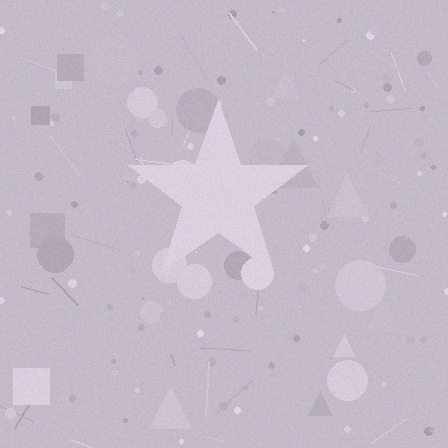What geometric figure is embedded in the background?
A star is embedded in the background.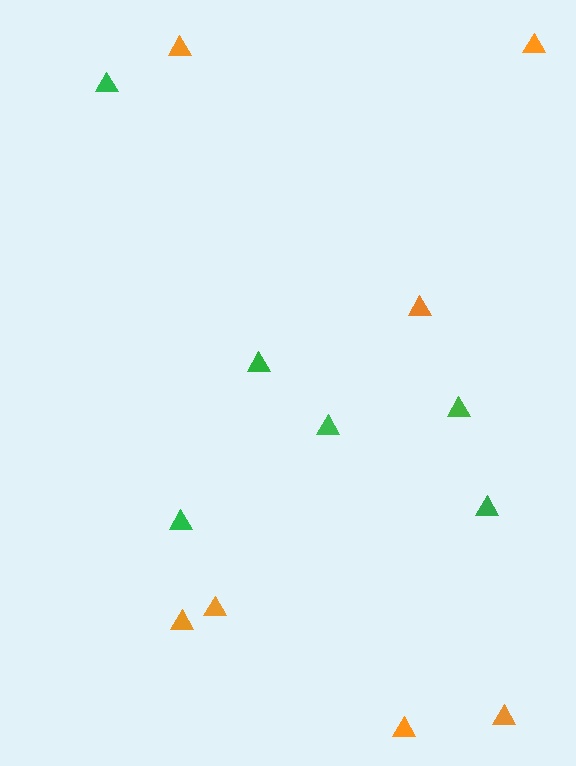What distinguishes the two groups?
There are 2 groups: one group of orange triangles (7) and one group of green triangles (6).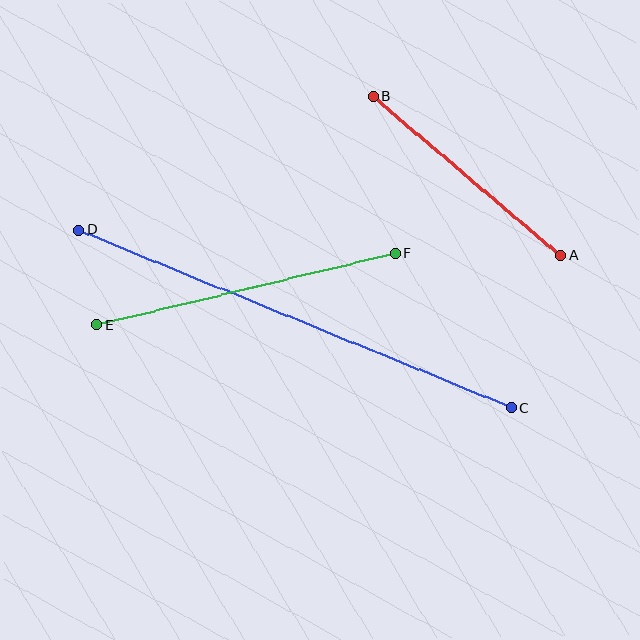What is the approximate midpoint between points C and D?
The midpoint is at approximately (295, 319) pixels.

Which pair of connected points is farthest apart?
Points C and D are farthest apart.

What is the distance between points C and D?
The distance is approximately 468 pixels.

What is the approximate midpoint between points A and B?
The midpoint is at approximately (467, 176) pixels.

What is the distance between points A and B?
The distance is approximately 246 pixels.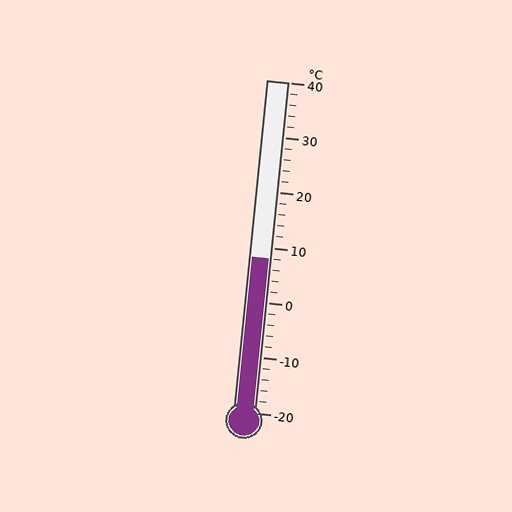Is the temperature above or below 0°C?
The temperature is above 0°C.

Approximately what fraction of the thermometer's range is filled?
The thermometer is filled to approximately 45% of its range.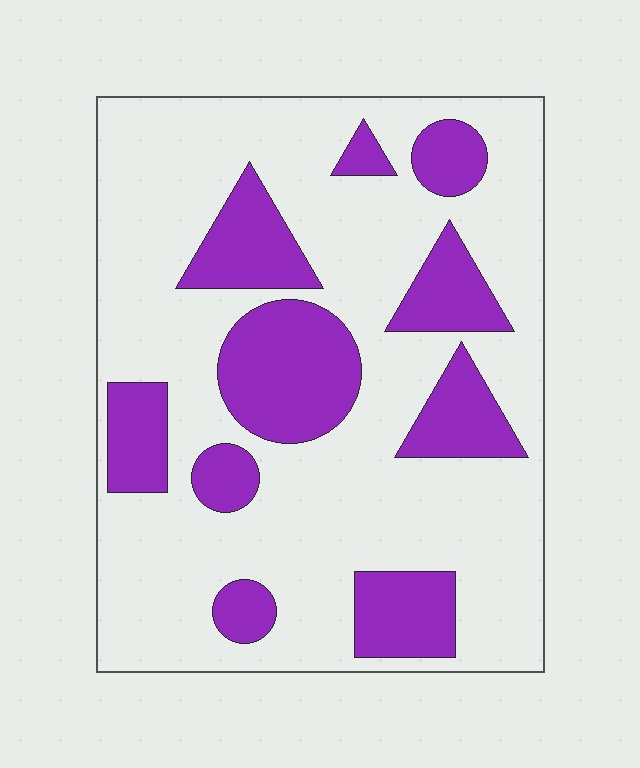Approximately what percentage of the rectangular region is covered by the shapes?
Approximately 25%.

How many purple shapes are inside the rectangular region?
10.